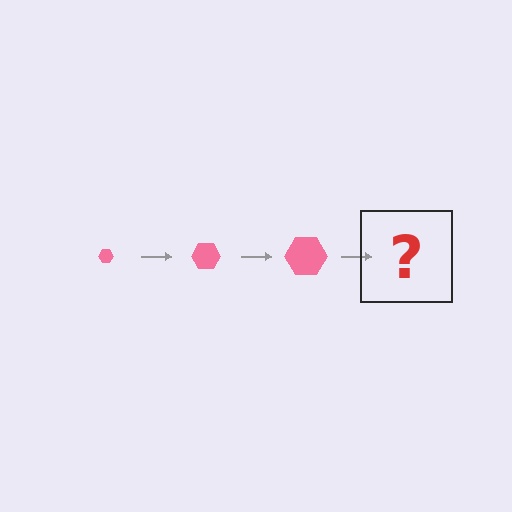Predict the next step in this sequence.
The next step is a pink hexagon, larger than the previous one.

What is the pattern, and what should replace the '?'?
The pattern is that the hexagon gets progressively larger each step. The '?' should be a pink hexagon, larger than the previous one.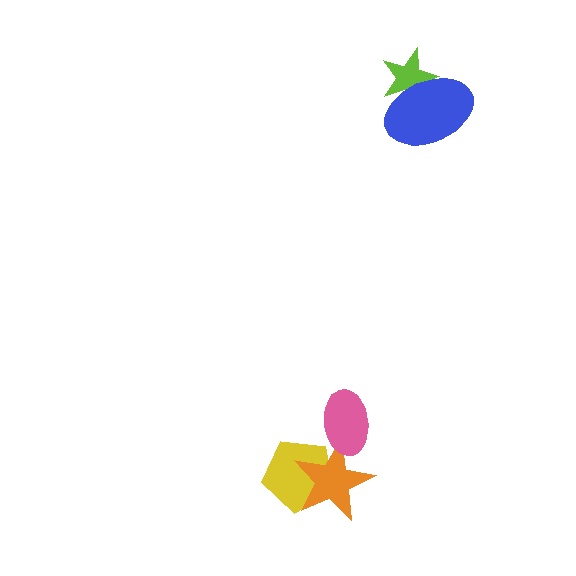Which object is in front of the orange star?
The pink ellipse is in front of the orange star.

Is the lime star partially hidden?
Yes, it is partially covered by another shape.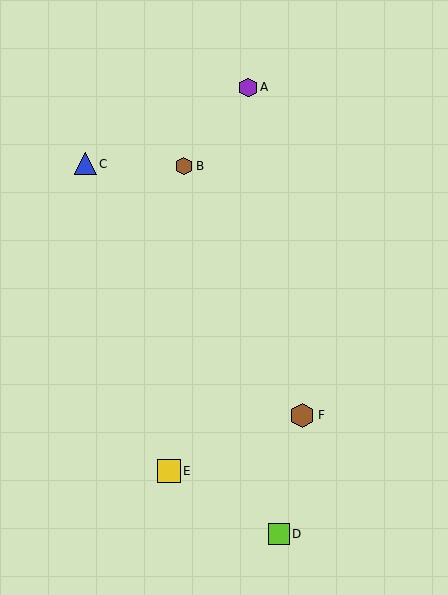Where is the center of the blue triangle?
The center of the blue triangle is at (85, 164).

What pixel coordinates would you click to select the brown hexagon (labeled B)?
Click at (184, 166) to select the brown hexagon B.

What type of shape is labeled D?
Shape D is a lime square.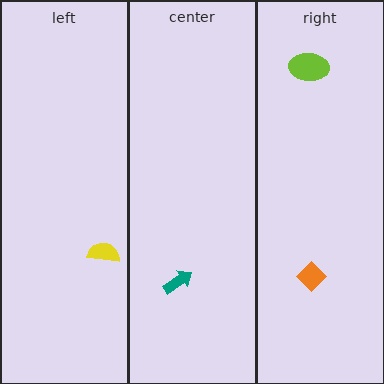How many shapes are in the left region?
1.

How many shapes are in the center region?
1.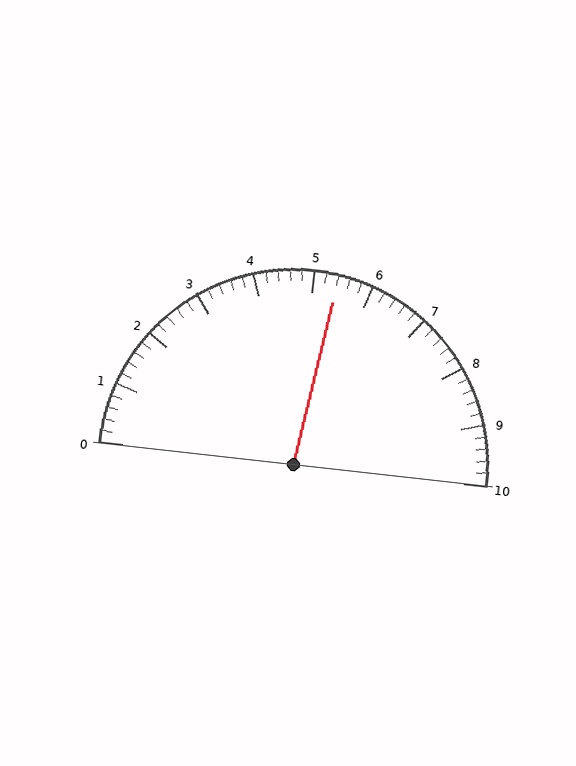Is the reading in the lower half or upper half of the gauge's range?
The reading is in the upper half of the range (0 to 10).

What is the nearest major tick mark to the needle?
The nearest major tick mark is 5.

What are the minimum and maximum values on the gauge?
The gauge ranges from 0 to 10.